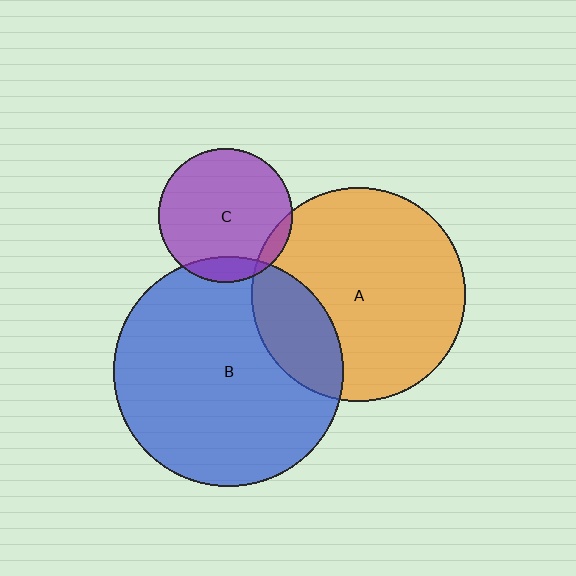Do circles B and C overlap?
Yes.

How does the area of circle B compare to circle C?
Approximately 2.9 times.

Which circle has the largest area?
Circle B (blue).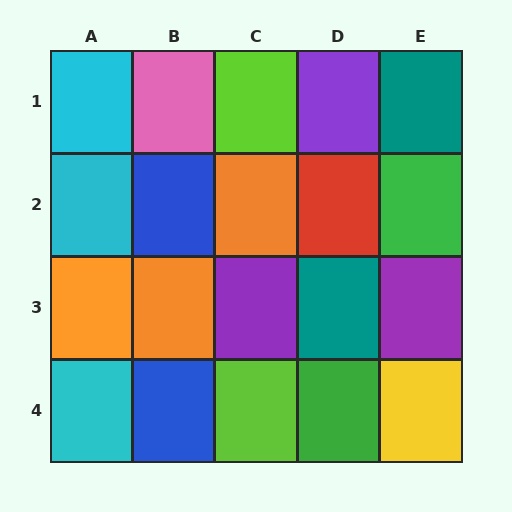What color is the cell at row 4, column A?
Cyan.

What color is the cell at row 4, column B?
Blue.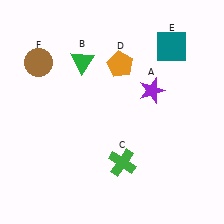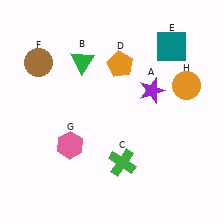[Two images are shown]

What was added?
A pink hexagon (G), an orange circle (H) were added in Image 2.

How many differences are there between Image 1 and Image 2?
There are 2 differences between the two images.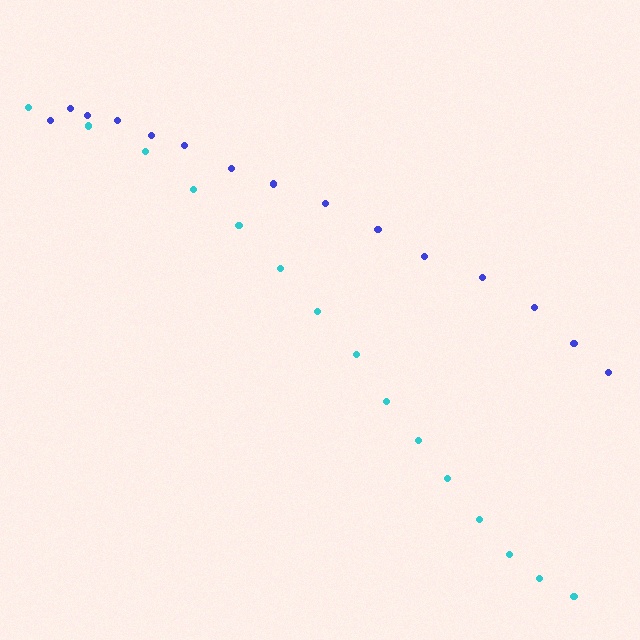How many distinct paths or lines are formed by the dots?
There are 2 distinct paths.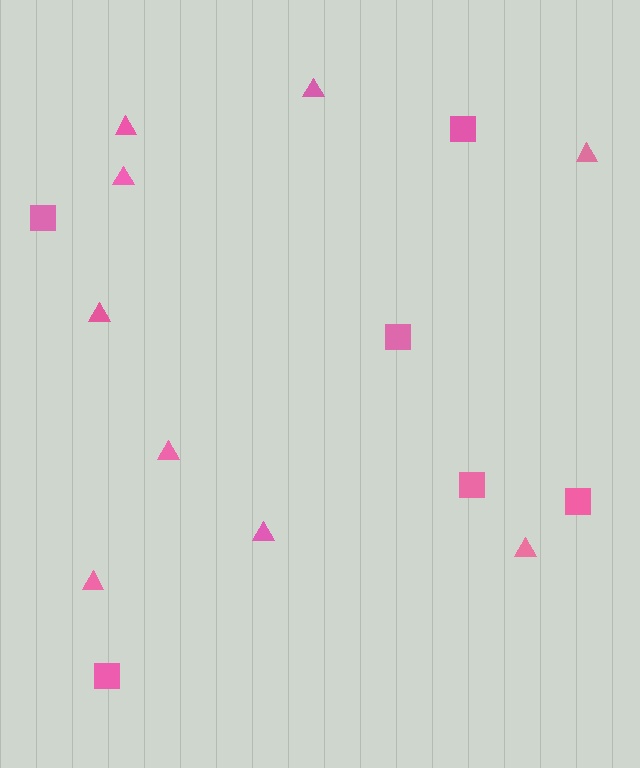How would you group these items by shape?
There are 2 groups: one group of triangles (9) and one group of squares (6).